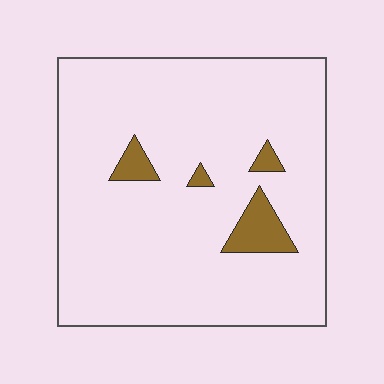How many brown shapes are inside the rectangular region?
4.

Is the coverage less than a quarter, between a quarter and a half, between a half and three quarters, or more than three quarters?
Less than a quarter.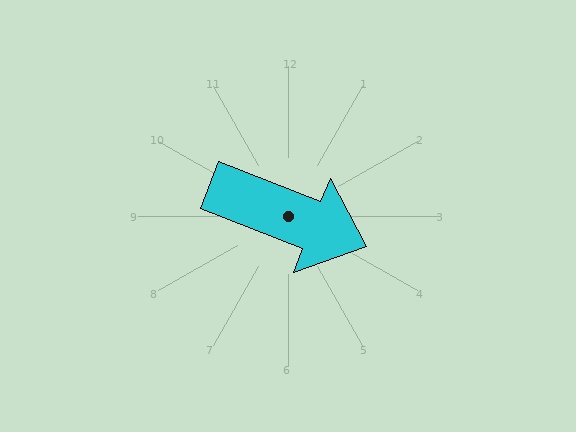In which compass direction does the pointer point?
East.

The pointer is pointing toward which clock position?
Roughly 4 o'clock.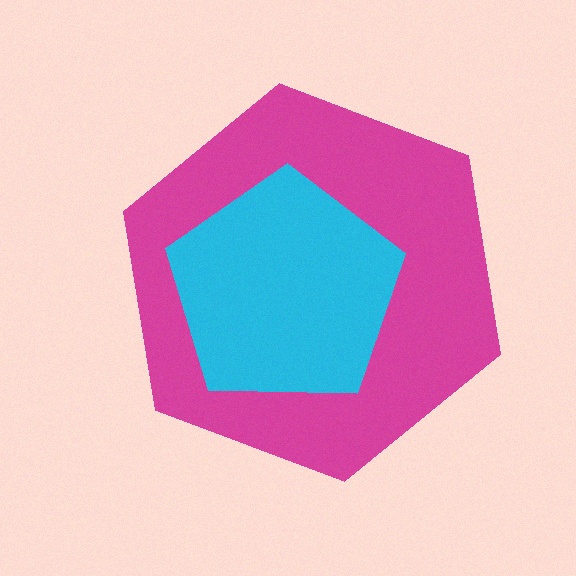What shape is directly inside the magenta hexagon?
The cyan pentagon.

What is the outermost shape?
The magenta hexagon.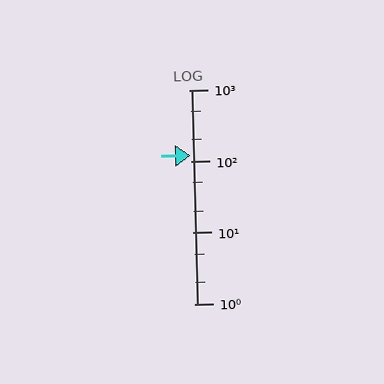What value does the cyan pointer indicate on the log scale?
The pointer indicates approximately 120.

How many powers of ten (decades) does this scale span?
The scale spans 3 decades, from 1 to 1000.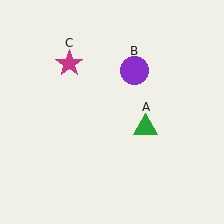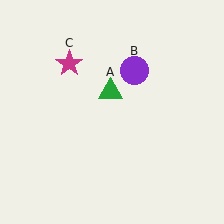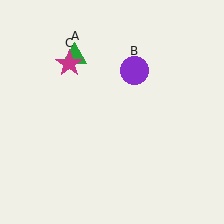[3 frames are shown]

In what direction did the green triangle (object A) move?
The green triangle (object A) moved up and to the left.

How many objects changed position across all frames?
1 object changed position: green triangle (object A).